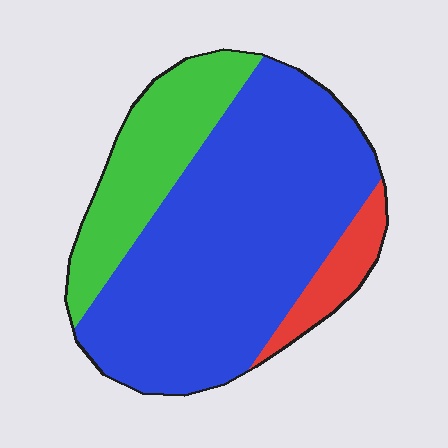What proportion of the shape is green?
Green takes up less than a quarter of the shape.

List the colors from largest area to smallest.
From largest to smallest: blue, green, red.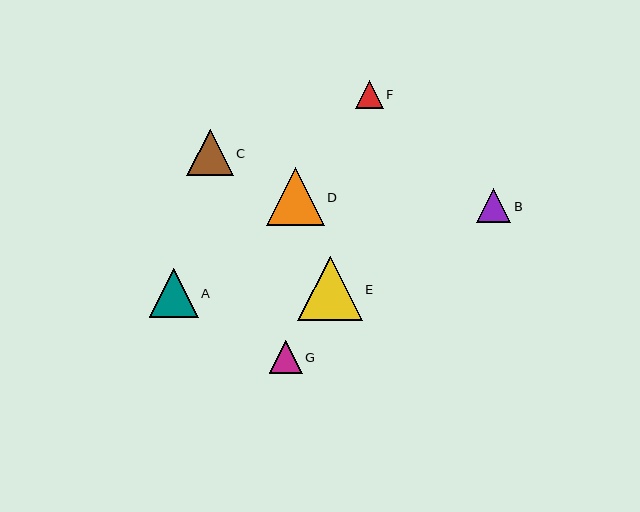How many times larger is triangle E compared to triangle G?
Triangle E is approximately 1.9 times the size of triangle G.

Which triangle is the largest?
Triangle E is the largest with a size of approximately 65 pixels.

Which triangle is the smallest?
Triangle F is the smallest with a size of approximately 28 pixels.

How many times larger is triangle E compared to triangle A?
Triangle E is approximately 1.3 times the size of triangle A.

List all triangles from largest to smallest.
From largest to smallest: E, D, A, C, B, G, F.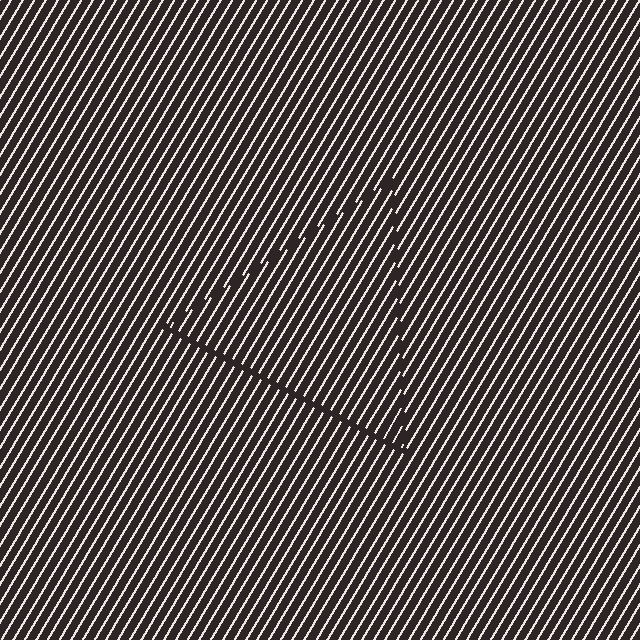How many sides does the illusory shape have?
3 sides — the line-ends trace a triangle.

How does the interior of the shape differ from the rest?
The interior of the shape contains the same grating, shifted by half a period — the contour is defined by the phase discontinuity where line-ends from the inner and outer gratings abut.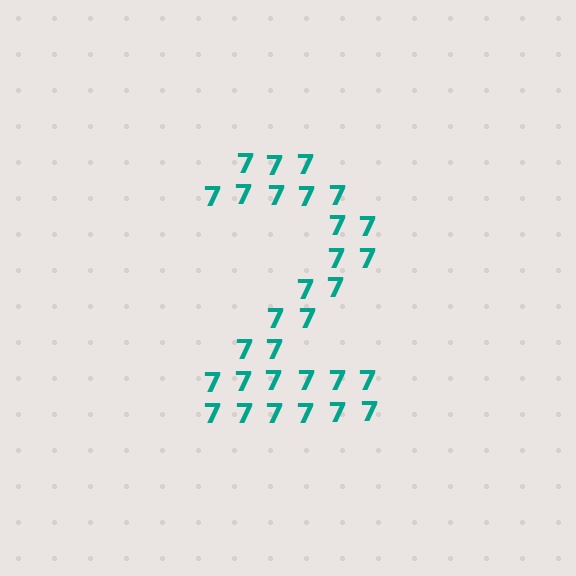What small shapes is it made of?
It is made of small digit 7's.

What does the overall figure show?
The overall figure shows the digit 2.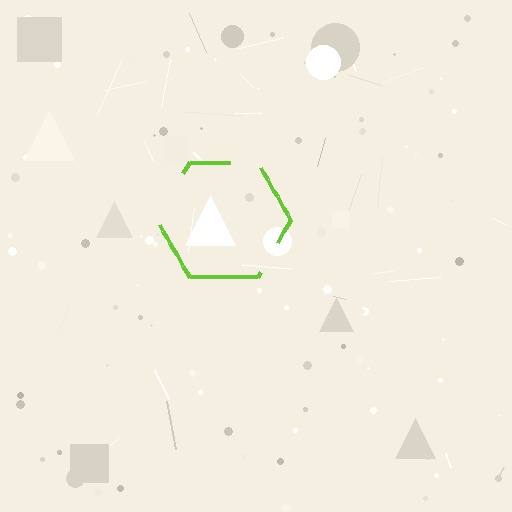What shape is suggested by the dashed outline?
The dashed outline suggests a hexagon.